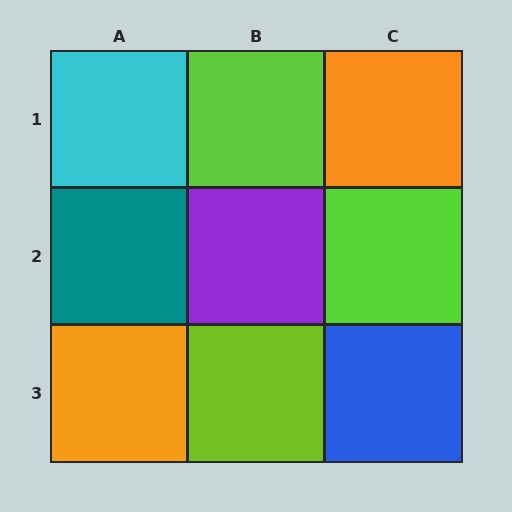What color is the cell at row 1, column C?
Orange.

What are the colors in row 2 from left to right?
Teal, purple, lime.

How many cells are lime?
3 cells are lime.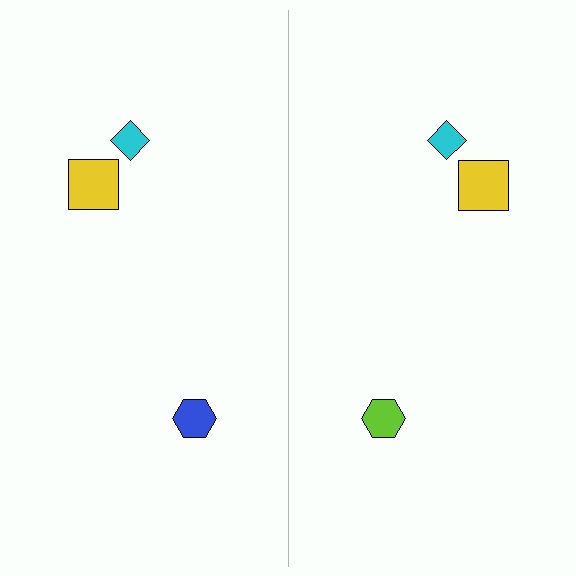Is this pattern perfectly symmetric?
No, the pattern is not perfectly symmetric. The lime hexagon on the right side breaks the symmetry — its mirror counterpart is blue.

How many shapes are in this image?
There are 6 shapes in this image.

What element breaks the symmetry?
The lime hexagon on the right side breaks the symmetry — its mirror counterpart is blue.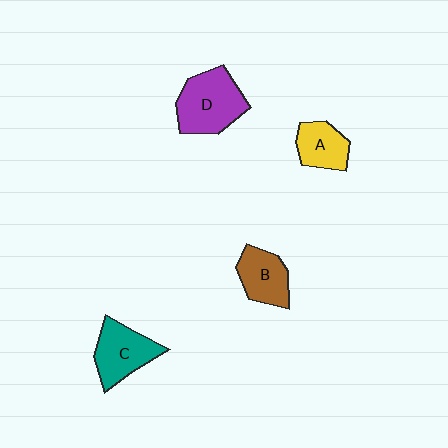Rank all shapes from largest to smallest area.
From largest to smallest: D (purple), C (teal), B (brown), A (yellow).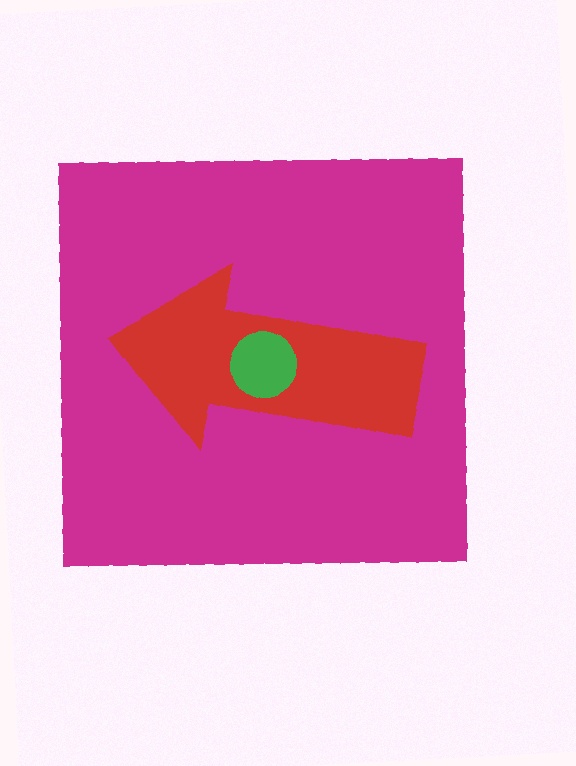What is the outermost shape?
The magenta square.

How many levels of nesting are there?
3.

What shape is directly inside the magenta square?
The red arrow.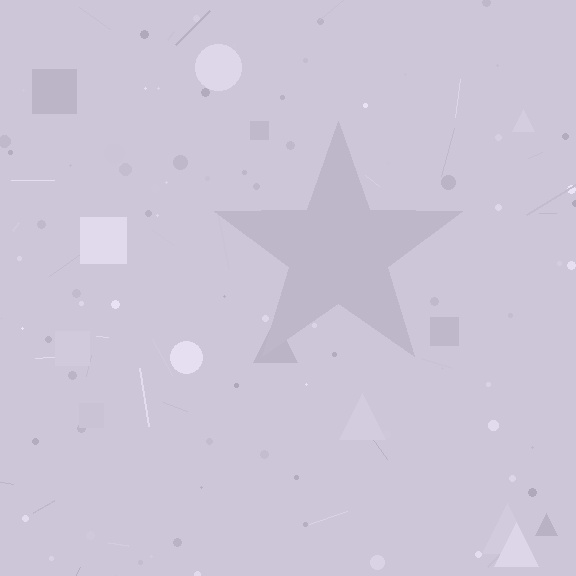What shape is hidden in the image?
A star is hidden in the image.